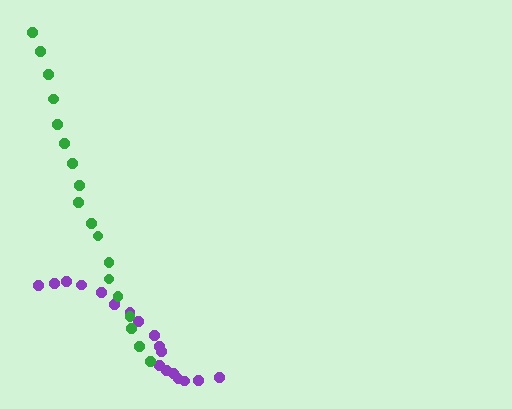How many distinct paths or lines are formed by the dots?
There are 2 distinct paths.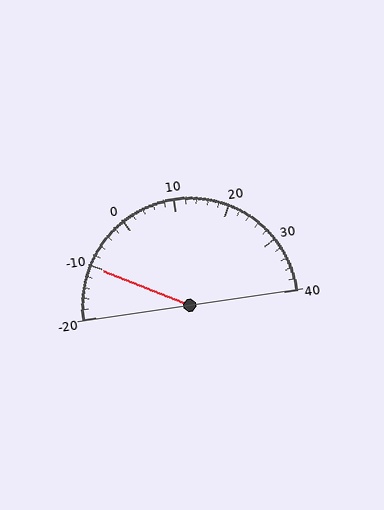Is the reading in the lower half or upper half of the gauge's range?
The reading is in the lower half of the range (-20 to 40).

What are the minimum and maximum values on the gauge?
The gauge ranges from -20 to 40.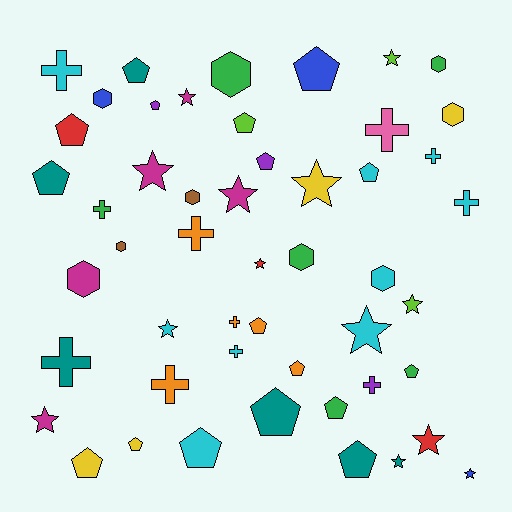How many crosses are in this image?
There are 11 crosses.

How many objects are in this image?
There are 50 objects.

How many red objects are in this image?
There are 3 red objects.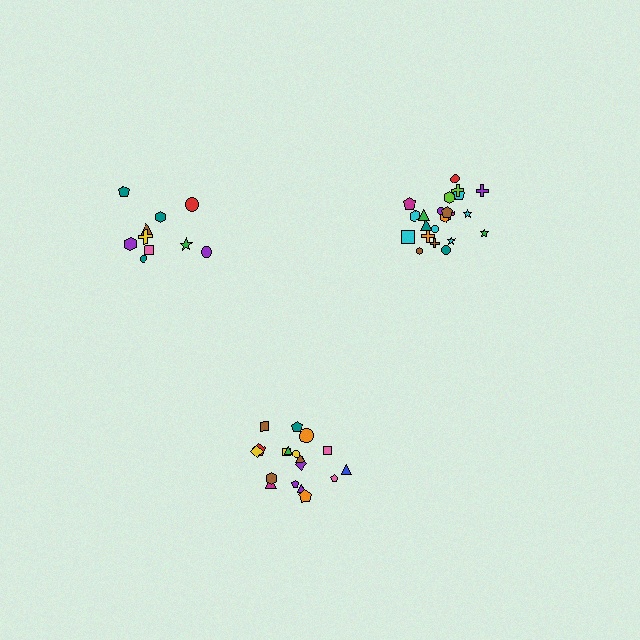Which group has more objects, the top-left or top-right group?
The top-right group.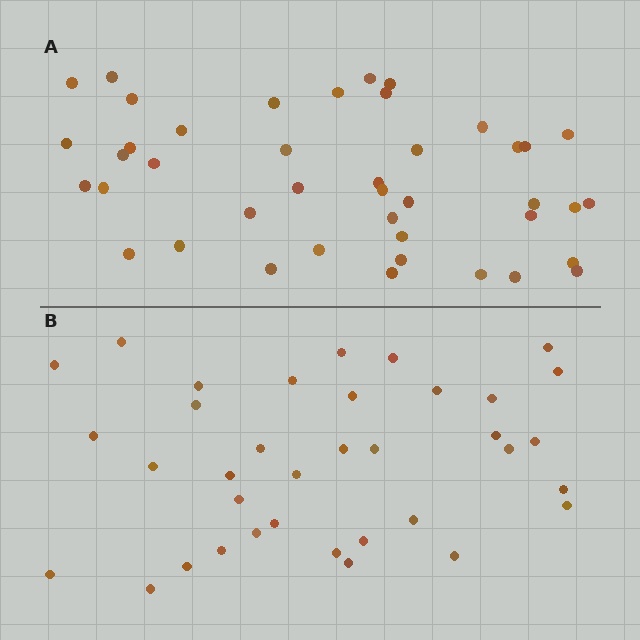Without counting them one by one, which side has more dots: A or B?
Region A (the top region) has more dots.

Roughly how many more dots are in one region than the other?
Region A has about 6 more dots than region B.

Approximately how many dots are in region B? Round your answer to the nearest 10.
About 40 dots. (The exact count is 36, which rounds to 40.)